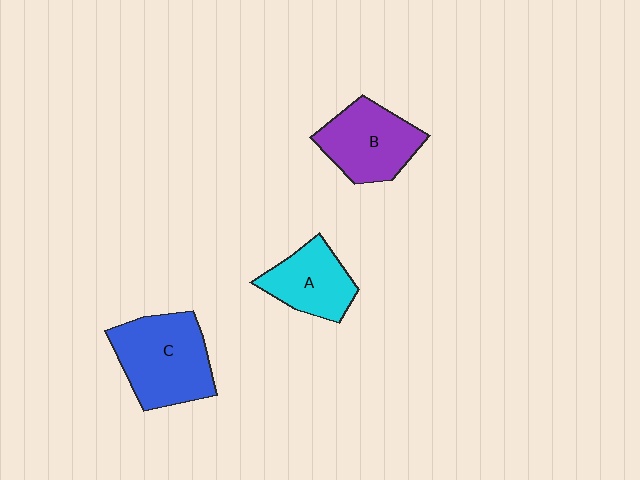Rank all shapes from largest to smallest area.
From largest to smallest: C (blue), B (purple), A (cyan).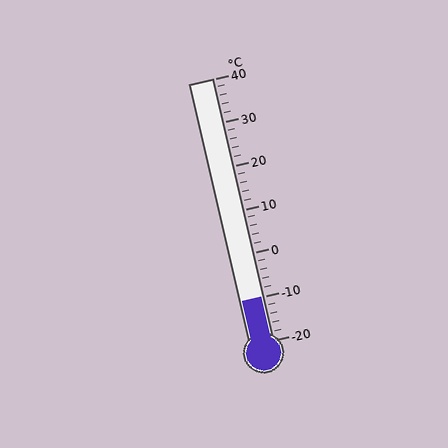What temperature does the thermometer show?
The thermometer shows approximately -10°C.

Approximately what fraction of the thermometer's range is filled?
The thermometer is filled to approximately 15% of its range.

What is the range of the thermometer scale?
The thermometer scale ranges from -20°C to 40°C.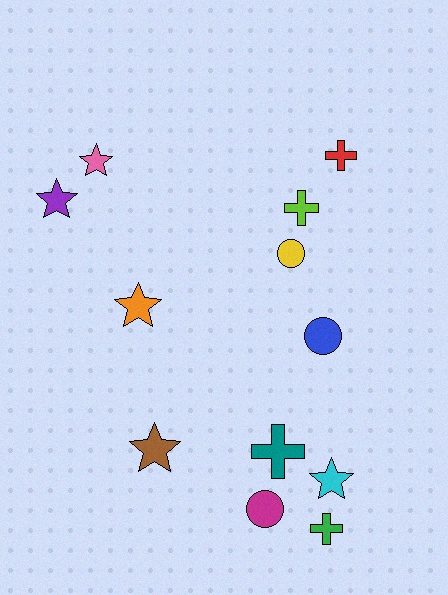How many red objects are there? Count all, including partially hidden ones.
There is 1 red object.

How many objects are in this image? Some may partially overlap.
There are 12 objects.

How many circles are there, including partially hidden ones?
There are 3 circles.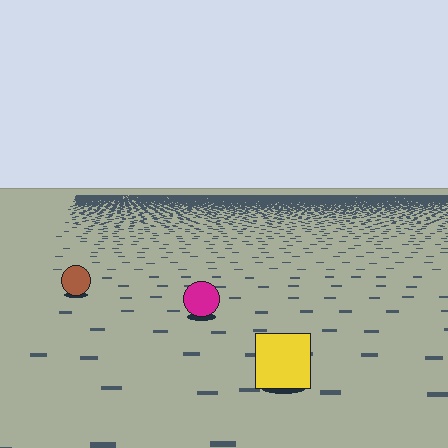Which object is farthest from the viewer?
The brown circle is farthest from the viewer. It appears smaller and the ground texture around it is denser.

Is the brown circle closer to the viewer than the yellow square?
No. The yellow square is closer — you can tell from the texture gradient: the ground texture is coarser near it.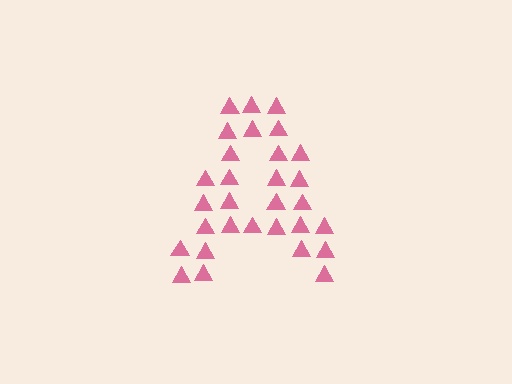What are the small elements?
The small elements are triangles.